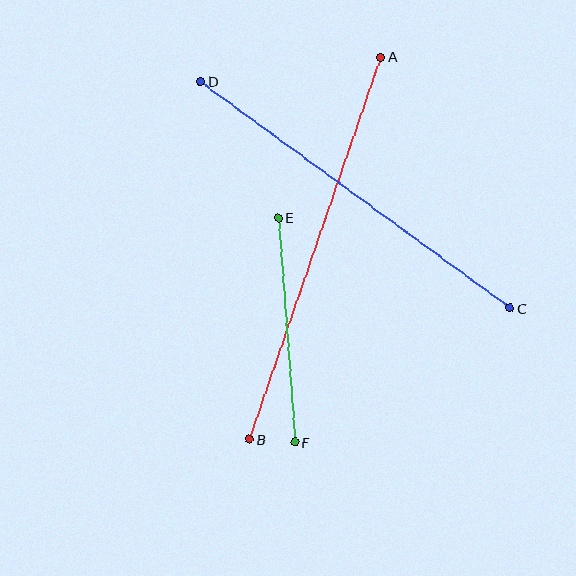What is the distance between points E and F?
The distance is approximately 225 pixels.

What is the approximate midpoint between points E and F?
The midpoint is at approximately (286, 330) pixels.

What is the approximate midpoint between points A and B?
The midpoint is at approximately (315, 248) pixels.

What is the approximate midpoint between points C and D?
The midpoint is at approximately (355, 195) pixels.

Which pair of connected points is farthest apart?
Points A and B are farthest apart.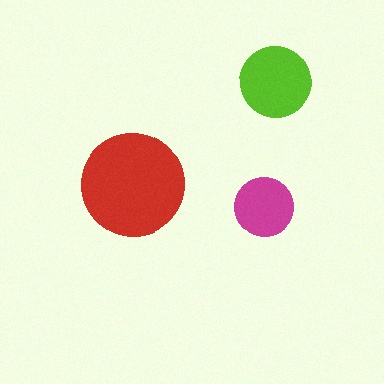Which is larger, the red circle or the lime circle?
The red one.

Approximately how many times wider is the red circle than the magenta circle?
About 1.5 times wider.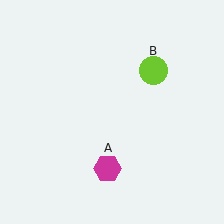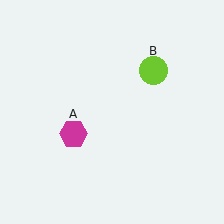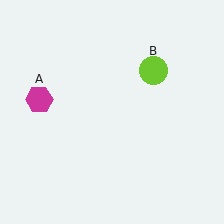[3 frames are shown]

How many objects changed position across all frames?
1 object changed position: magenta hexagon (object A).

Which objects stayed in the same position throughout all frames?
Lime circle (object B) remained stationary.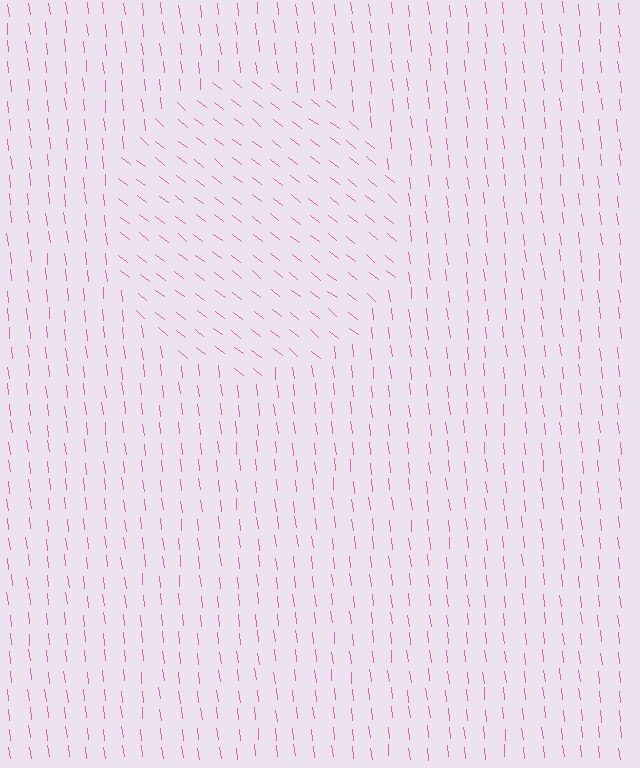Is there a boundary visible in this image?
Yes, there is a texture boundary formed by a change in line orientation.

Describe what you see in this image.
The image is filled with small pink line segments. A circle region in the image has lines oriented differently from the surrounding lines, creating a visible texture boundary.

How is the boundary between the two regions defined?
The boundary is defined purely by a change in line orientation (approximately 45 degrees difference). All lines are the same color and thickness.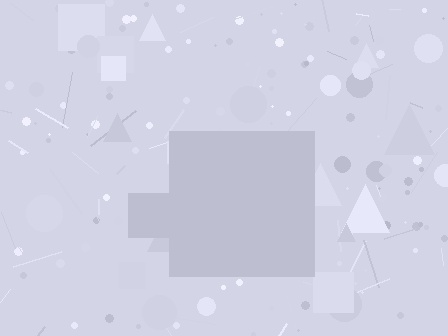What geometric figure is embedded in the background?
A square is embedded in the background.